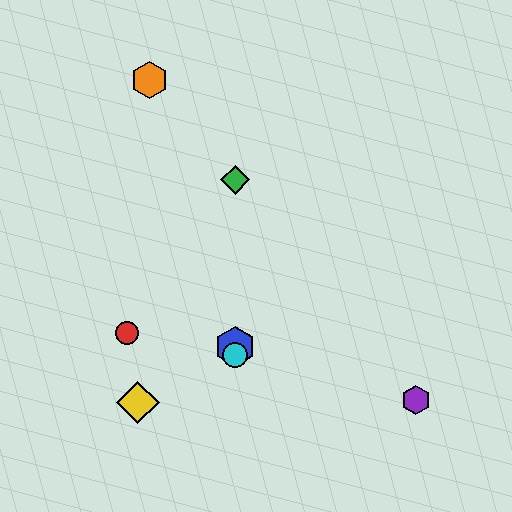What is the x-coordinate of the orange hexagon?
The orange hexagon is at x≈149.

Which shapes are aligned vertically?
The blue hexagon, the green diamond, the cyan circle are aligned vertically.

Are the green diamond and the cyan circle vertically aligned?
Yes, both are at x≈235.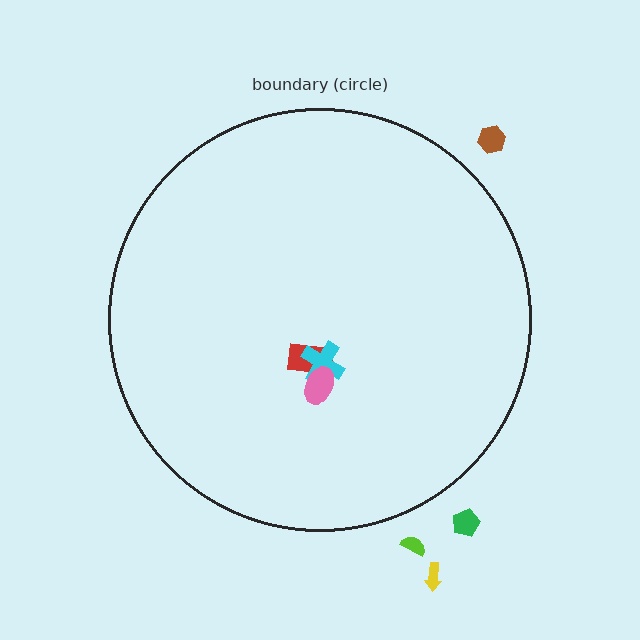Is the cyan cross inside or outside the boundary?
Inside.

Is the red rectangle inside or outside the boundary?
Inside.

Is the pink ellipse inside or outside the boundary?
Inside.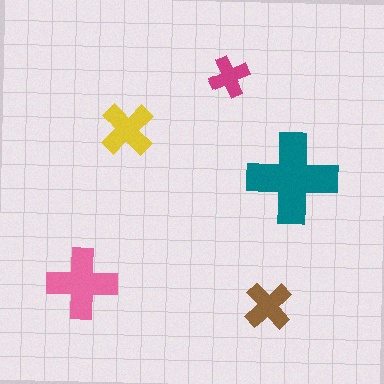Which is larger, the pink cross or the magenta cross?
The pink one.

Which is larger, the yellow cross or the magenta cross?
The yellow one.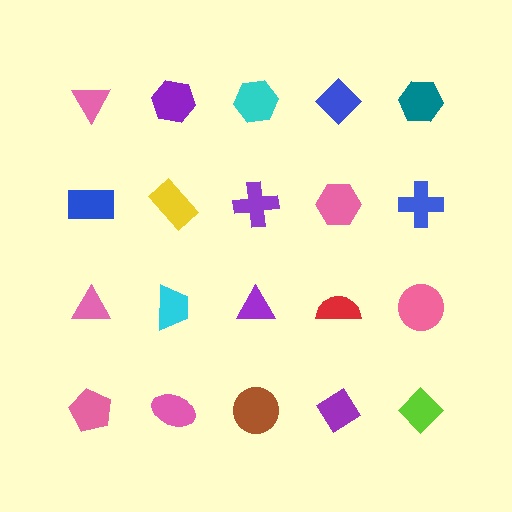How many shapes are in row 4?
5 shapes.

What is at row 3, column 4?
A red semicircle.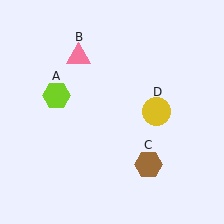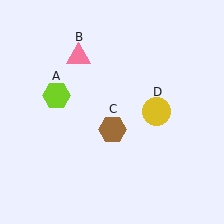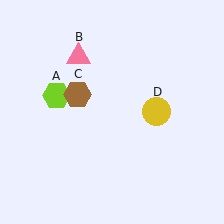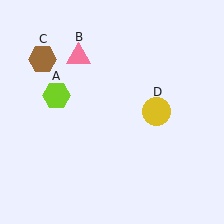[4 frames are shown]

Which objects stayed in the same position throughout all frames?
Lime hexagon (object A) and pink triangle (object B) and yellow circle (object D) remained stationary.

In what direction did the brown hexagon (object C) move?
The brown hexagon (object C) moved up and to the left.